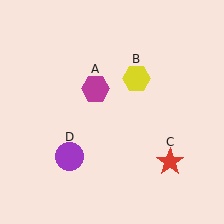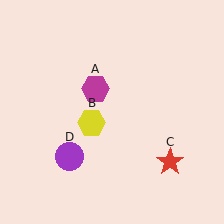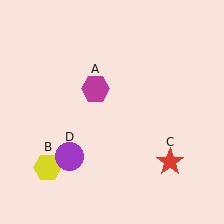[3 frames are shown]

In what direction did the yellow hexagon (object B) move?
The yellow hexagon (object B) moved down and to the left.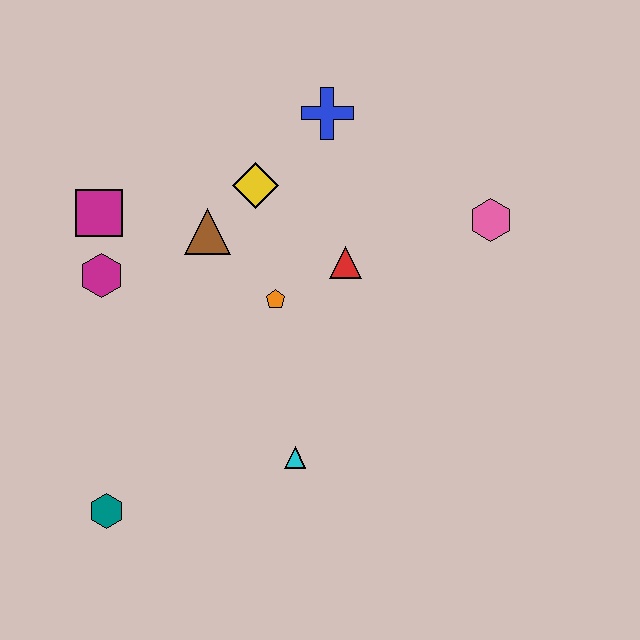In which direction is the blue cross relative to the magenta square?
The blue cross is to the right of the magenta square.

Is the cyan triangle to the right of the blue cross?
No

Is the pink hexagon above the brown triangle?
Yes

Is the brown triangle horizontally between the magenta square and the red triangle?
Yes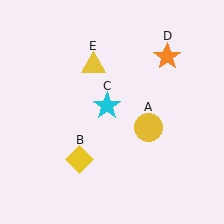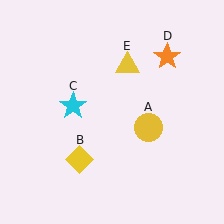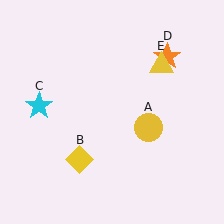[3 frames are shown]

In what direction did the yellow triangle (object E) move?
The yellow triangle (object E) moved right.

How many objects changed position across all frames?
2 objects changed position: cyan star (object C), yellow triangle (object E).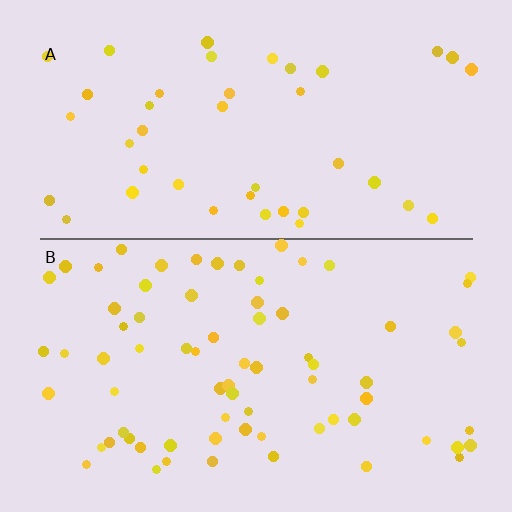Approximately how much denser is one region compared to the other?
Approximately 1.7× — region B over region A.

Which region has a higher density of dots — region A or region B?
B (the bottom).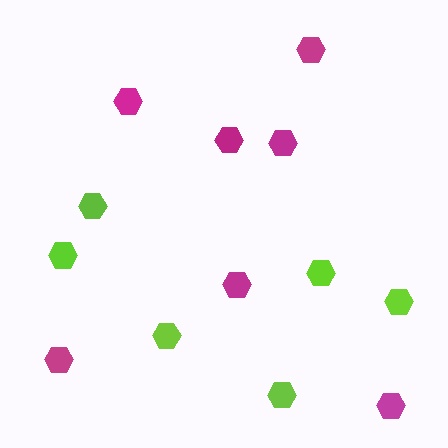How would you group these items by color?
There are 2 groups: one group of magenta hexagons (7) and one group of lime hexagons (6).